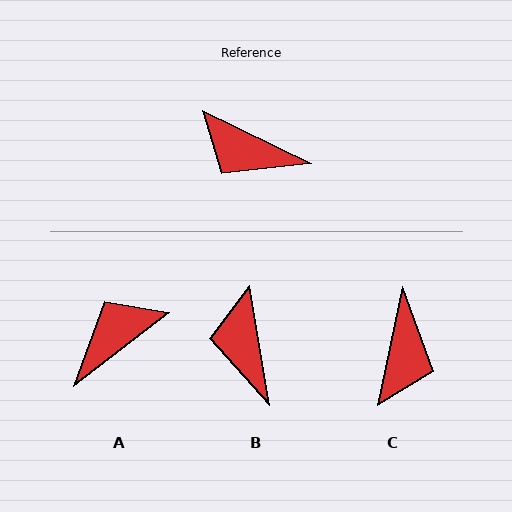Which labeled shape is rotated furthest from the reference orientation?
A, about 116 degrees away.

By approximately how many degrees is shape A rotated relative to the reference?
Approximately 116 degrees clockwise.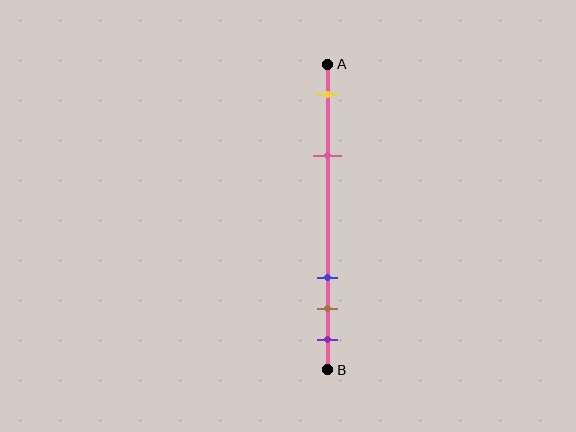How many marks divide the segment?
There are 5 marks dividing the segment.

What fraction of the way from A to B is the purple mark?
The purple mark is approximately 90% (0.9) of the way from A to B.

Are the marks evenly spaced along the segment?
No, the marks are not evenly spaced.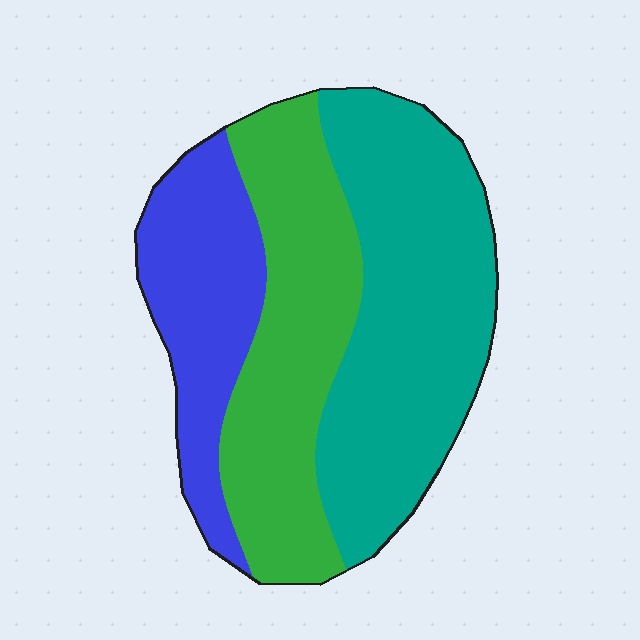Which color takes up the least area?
Blue, at roughly 25%.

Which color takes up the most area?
Teal, at roughly 45%.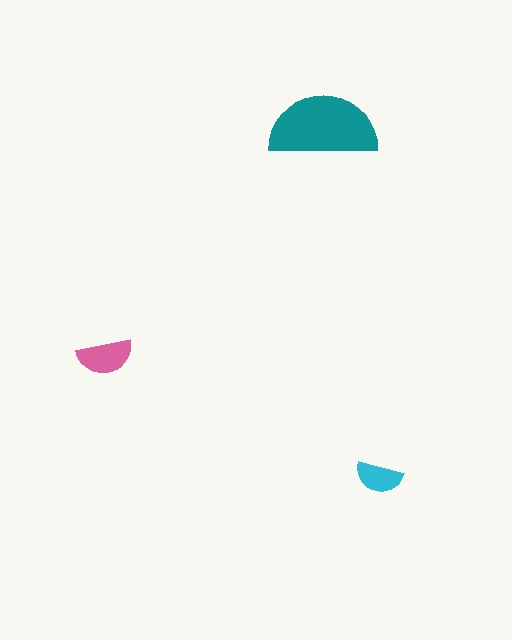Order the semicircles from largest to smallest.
the teal one, the pink one, the cyan one.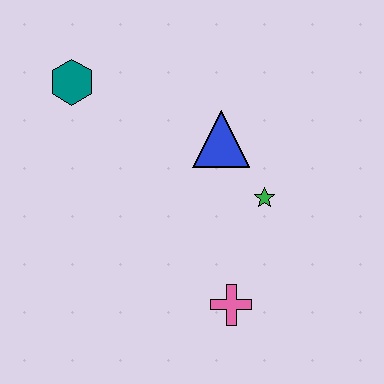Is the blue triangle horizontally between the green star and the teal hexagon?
Yes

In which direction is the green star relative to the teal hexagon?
The green star is to the right of the teal hexagon.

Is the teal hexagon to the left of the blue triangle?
Yes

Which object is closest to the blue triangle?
The green star is closest to the blue triangle.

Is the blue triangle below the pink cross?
No